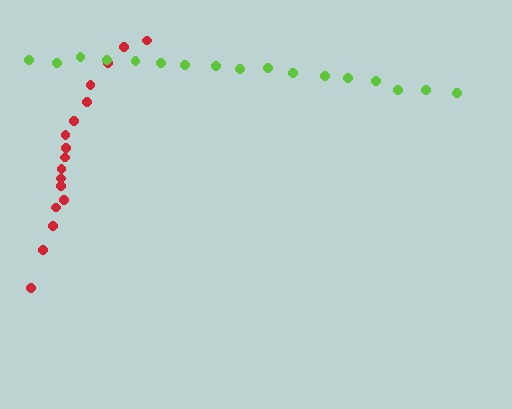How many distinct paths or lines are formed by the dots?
There are 2 distinct paths.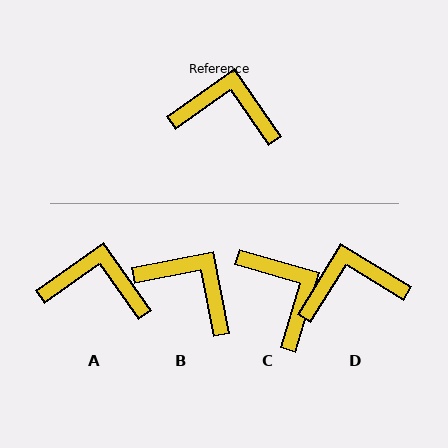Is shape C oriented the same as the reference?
No, it is off by about 51 degrees.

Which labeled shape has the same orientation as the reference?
A.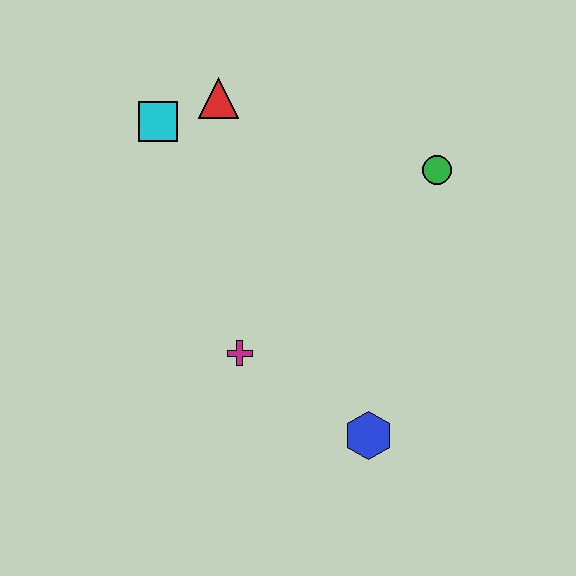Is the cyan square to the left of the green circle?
Yes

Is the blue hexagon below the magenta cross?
Yes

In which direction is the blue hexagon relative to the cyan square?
The blue hexagon is below the cyan square.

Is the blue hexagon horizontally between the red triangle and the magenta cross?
No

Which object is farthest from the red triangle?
The blue hexagon is farthest from the red triangle.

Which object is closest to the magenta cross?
The blue hexagon is closest to the magenta cross.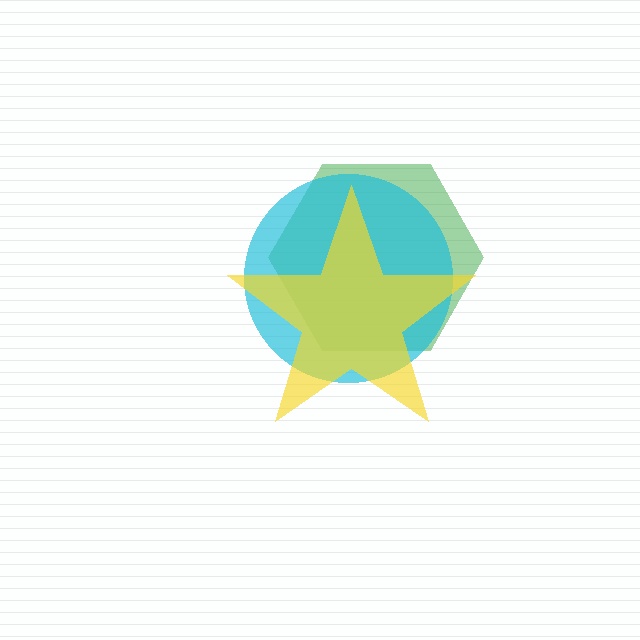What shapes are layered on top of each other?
The layered shapes are: a green hexagon, a cyan circle, a yellow star.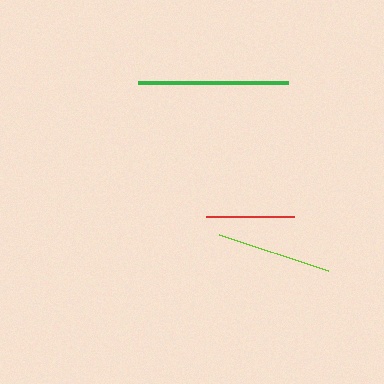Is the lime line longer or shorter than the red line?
The lime line is longer than the red line.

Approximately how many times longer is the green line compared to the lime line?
The green line is approximately 1.3 times the length of the lime line.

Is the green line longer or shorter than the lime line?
The green line is longer than the lime line.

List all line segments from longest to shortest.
From longest to shortest: green, lime, red.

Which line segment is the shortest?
The red line is the shortest at approximately 88 pixels.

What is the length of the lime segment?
The lime segment is approximately 115 pixels long.